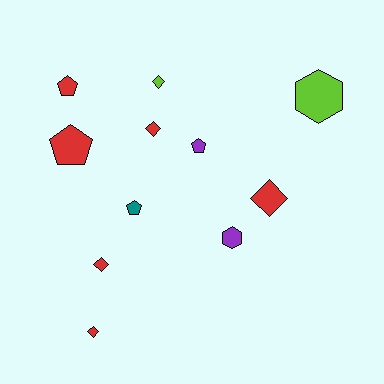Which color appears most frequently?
Red, with 6 objects.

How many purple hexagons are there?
There is 1 purple hexagon.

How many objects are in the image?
There are 11 objects.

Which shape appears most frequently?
Diamond, with 5 objects.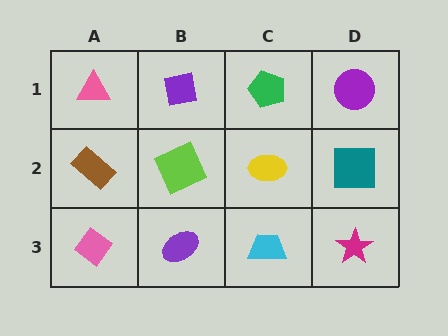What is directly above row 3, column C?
A yellow ellipse.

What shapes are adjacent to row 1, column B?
A lime square (row 2, column B), a pink triangle (row 1, column A), a green pentagon (row 1, column C).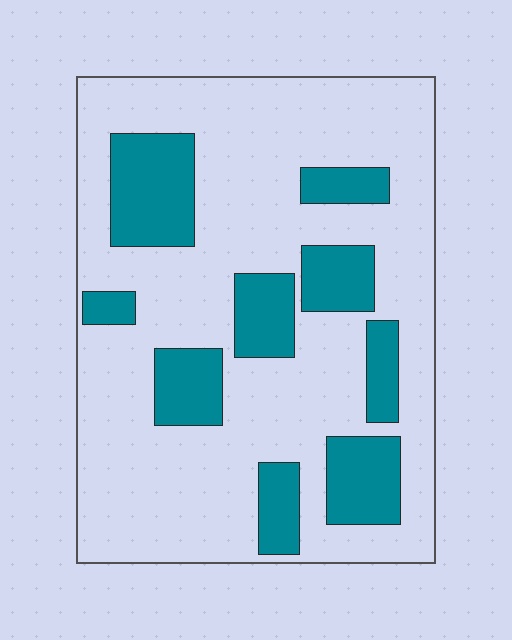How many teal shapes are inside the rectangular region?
9.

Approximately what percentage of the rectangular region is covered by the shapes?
Approximately 25%.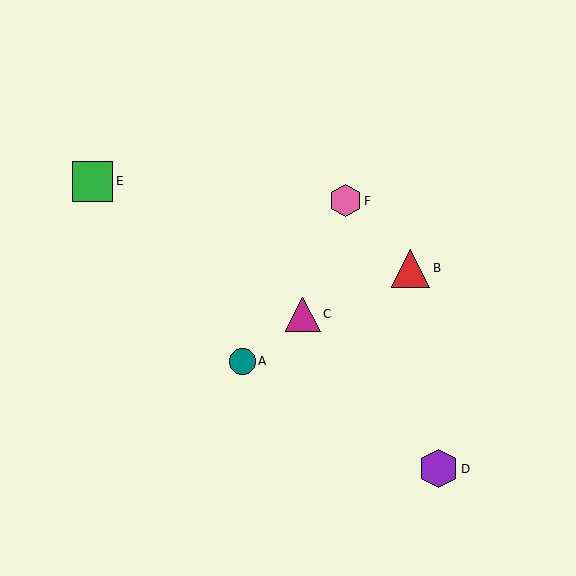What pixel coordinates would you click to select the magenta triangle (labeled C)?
Click at (303, 314) to select the magenta triangle C.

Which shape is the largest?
The green square (labeled E) is the largest.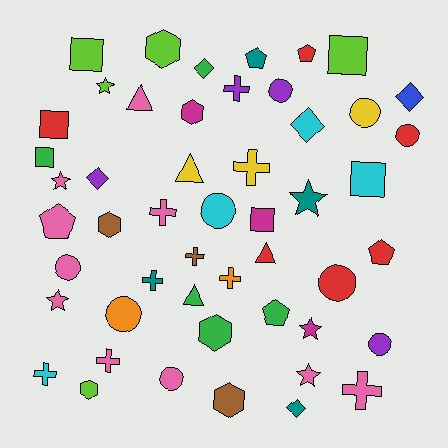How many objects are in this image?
There are 50 objects.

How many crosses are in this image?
There are 9 crosses.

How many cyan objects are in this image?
There are 4 cyan objects.